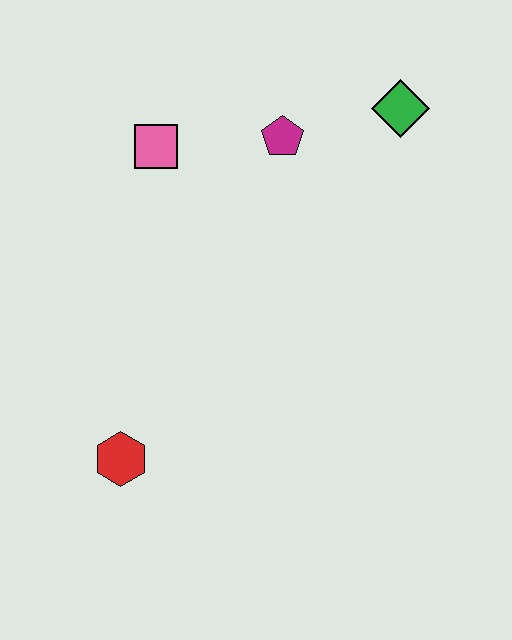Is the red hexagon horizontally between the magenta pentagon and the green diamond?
No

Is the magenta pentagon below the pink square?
No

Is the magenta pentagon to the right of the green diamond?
No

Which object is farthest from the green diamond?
The red hexagon is farthest from the green diamond.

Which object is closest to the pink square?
The magenta pentagon is closest to the pink square.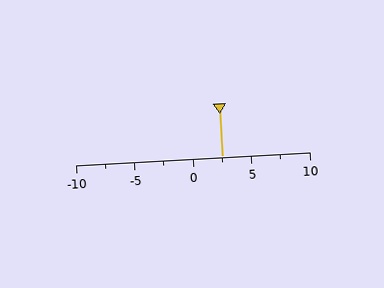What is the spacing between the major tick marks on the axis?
The major ticks are spaced 5 apart.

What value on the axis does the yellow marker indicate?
The marker indicates approximately 2.5.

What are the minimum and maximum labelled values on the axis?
The axis runs from -10 to 10.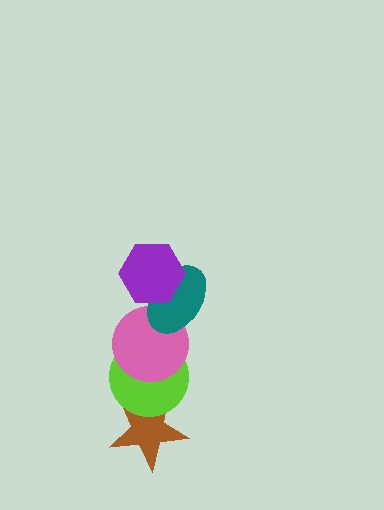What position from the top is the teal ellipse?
The teal ellipse is 2nd from the top.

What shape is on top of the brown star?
The lime circle is on top of the brown star.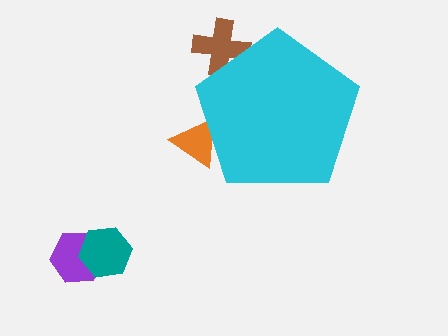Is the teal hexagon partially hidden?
No, the teal hexagon is fully visible.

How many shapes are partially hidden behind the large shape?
2 shapes are partially hidden.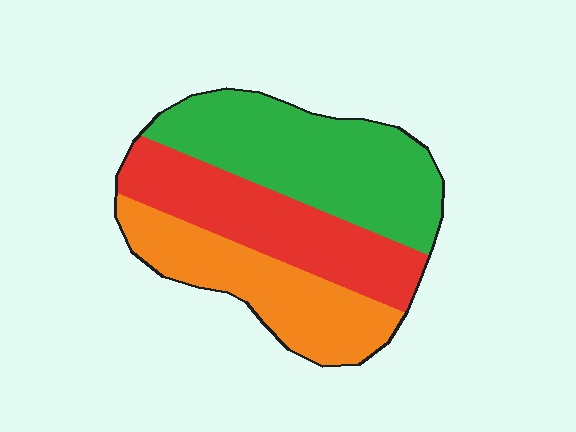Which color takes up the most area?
Green, at roughly 40%.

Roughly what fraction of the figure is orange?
Orange takes up about one quarter (1/4) of the figure.